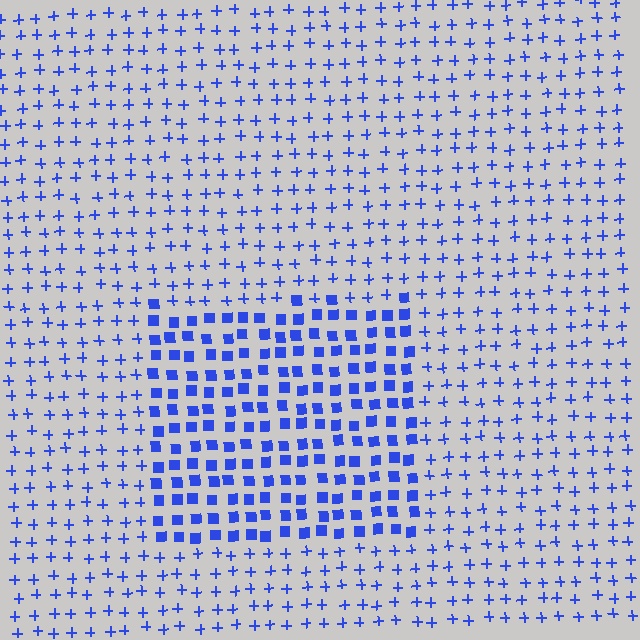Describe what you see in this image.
The image is filled with small blue elements arranged in a uniform grid. A rectangle-shaped region contains squares, while the surrounding area contains plus signs. The boundary is defined purely by the change in element shape.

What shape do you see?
I see a rectangle.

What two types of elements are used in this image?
The image uses squares inside the rectangle region and plus signs outside it.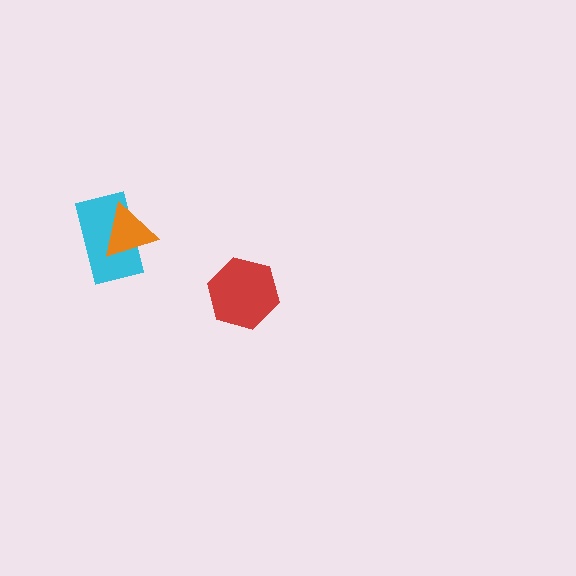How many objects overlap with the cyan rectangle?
1 object overlaps with the cyan rectangle.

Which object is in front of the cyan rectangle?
The orange triangle is in front of the cyan rectangle.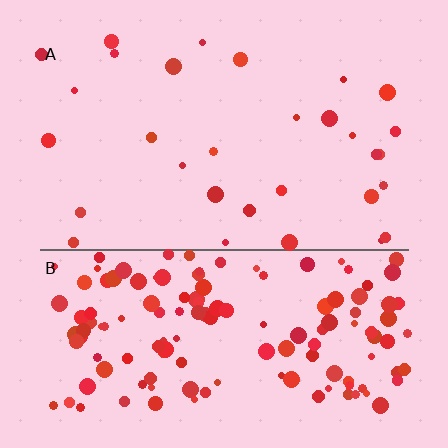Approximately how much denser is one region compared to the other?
Approximately 4.8× — region B over region A.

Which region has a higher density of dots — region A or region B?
B (the bottom).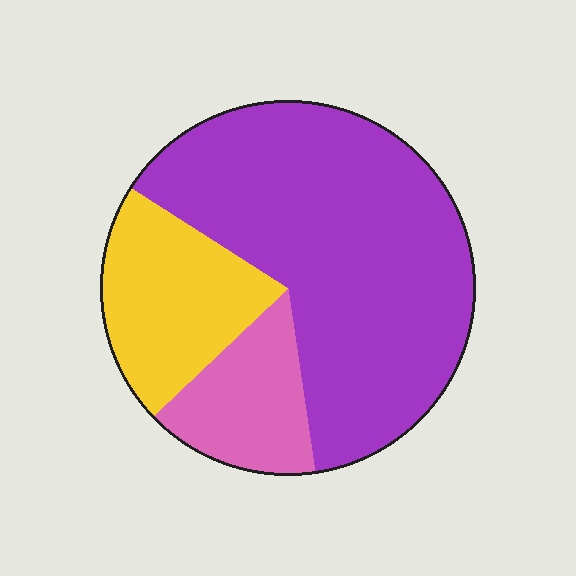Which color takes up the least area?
Pink, at roughly 15%.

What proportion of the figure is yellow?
Yellow takes up about one fifth (1/5) of the figure.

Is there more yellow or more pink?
Yellow.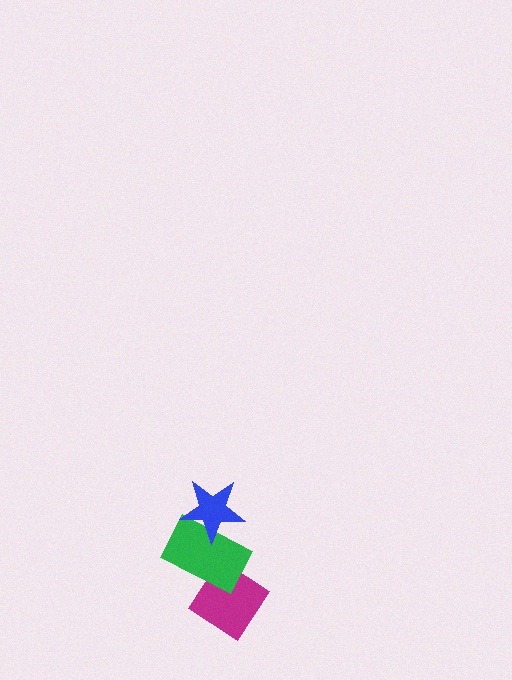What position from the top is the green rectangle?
The green rectangle is 2nd from the top.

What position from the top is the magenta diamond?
The magenta diamond is 3rd from the top.